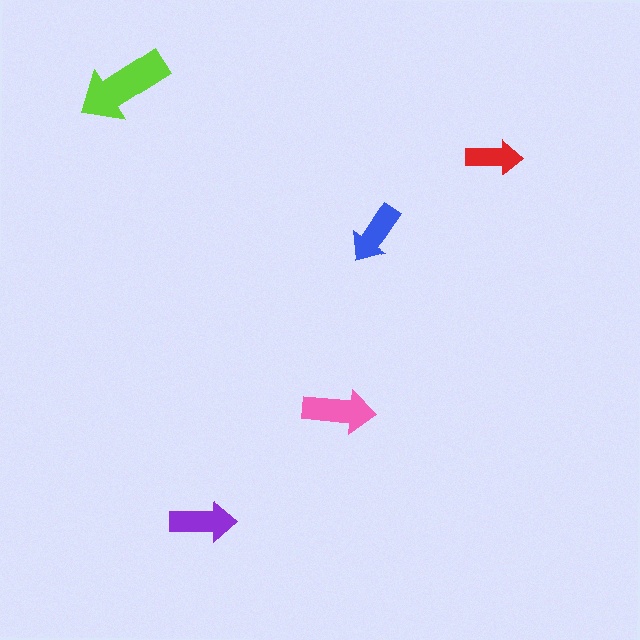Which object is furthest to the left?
The lime arrow is leftmost.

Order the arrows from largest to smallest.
the lime one, the pink one, the purple one, the blue one, the red one.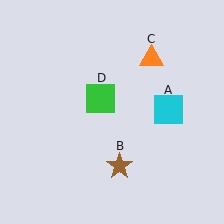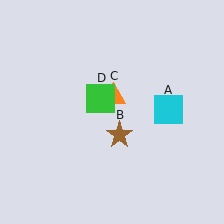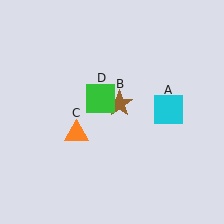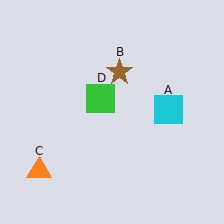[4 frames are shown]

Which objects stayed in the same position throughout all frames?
Cyan square (object A) and green square (object D) remained stationary.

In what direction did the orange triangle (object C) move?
The orange triangle (object C) moved down and to the left.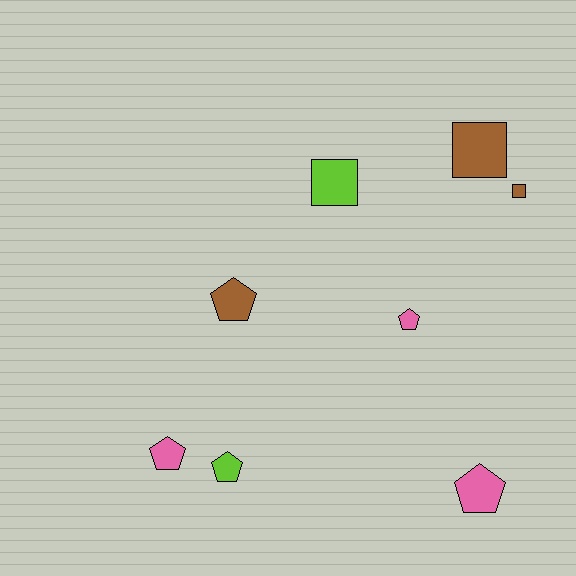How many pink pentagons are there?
There are 3 pink pentagons.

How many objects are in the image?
There are 8 objects.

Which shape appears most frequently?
Pentagon, with 5 objects.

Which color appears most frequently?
Brown, with 3 objects.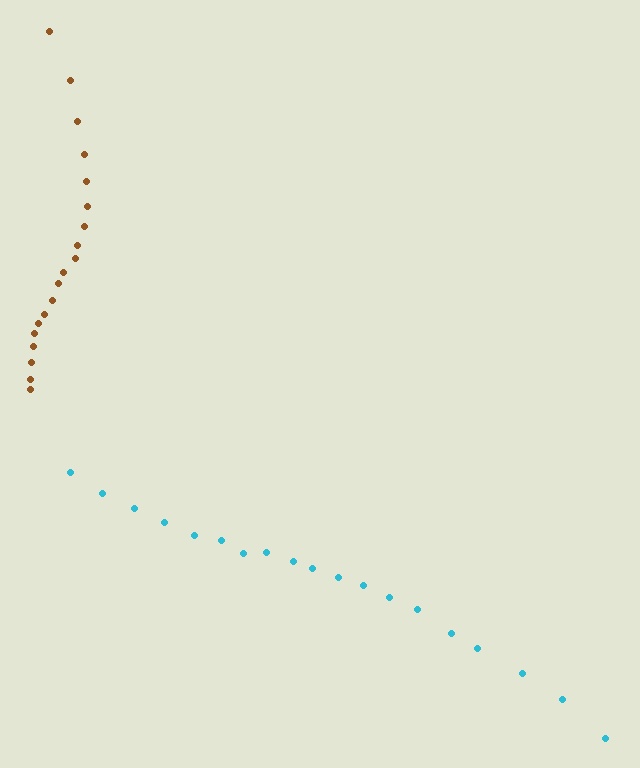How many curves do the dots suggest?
There are 2 distinct paths.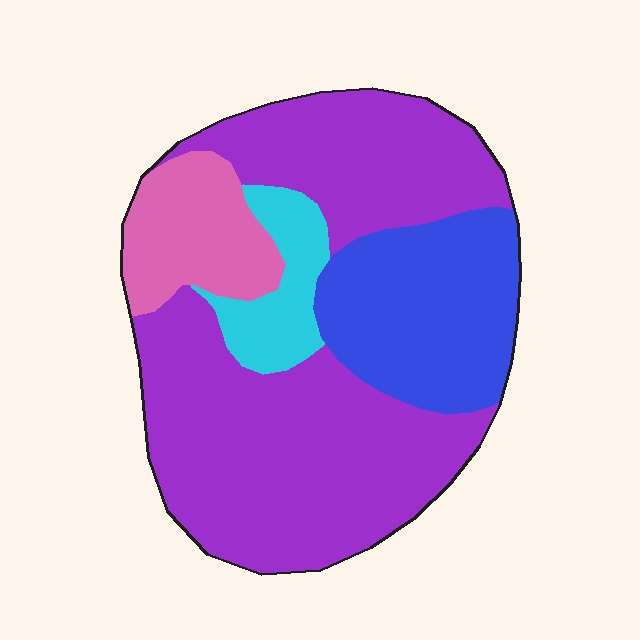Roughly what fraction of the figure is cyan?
Cyan covers 8% of the figure.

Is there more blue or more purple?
Purple.